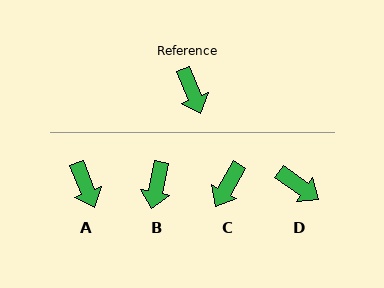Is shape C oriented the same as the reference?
No, it is off by about 52 degrees.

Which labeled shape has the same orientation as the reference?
A.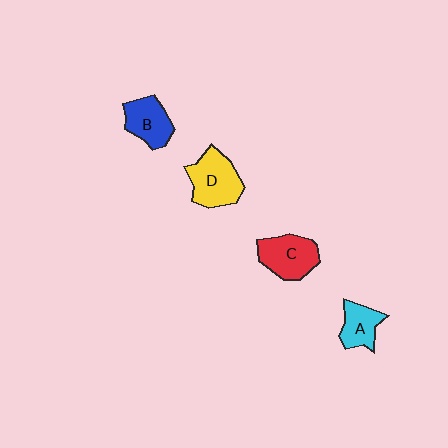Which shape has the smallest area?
Shape A (cyan).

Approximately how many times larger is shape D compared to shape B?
Approximately 1.3 times.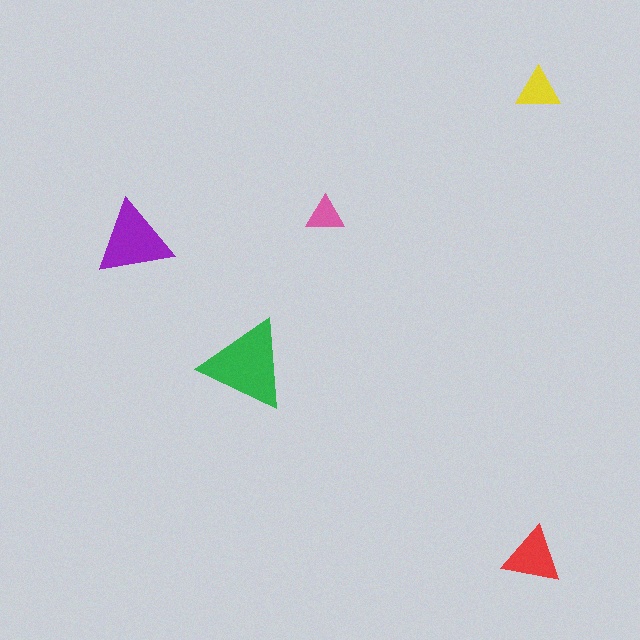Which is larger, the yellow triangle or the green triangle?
The green one.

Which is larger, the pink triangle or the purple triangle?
The purple one.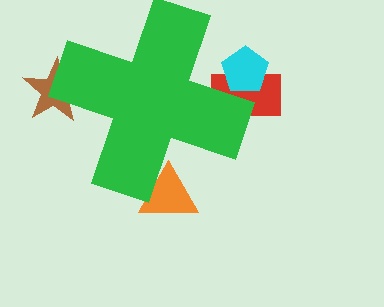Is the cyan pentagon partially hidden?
Yes, the cyan pentagon is partially hidden behind the green cross.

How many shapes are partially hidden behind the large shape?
4 shapes are partially hidden.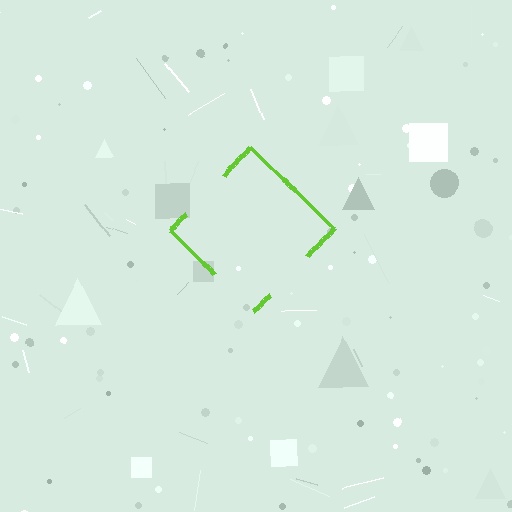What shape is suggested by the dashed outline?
The dashed outline suggests a diamond.